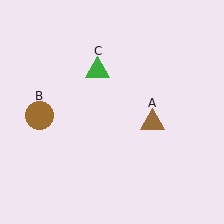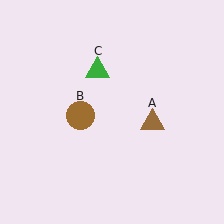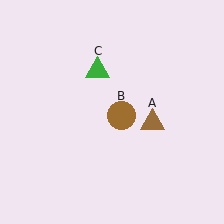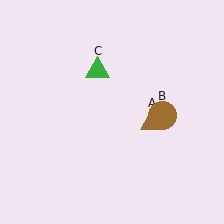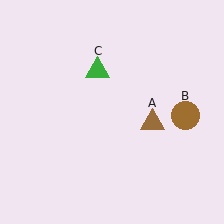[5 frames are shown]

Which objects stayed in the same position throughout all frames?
Brown triangle (object A) and green triangle (object C) remained stationary.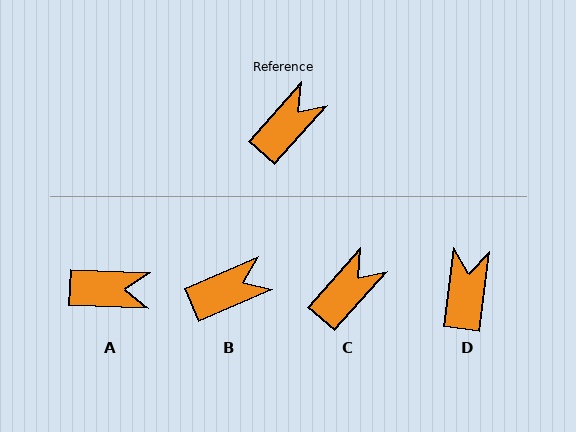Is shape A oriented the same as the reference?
No, it is off by about 50 degrees.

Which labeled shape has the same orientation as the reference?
C.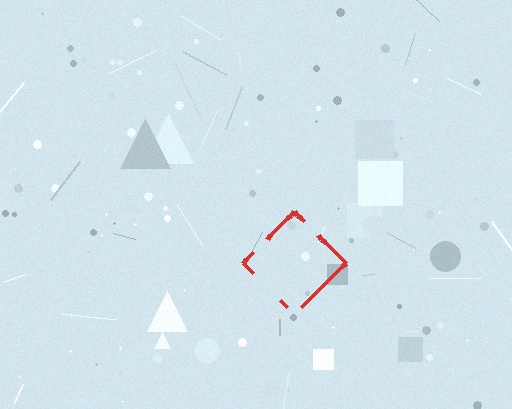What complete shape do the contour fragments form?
The contour fragments form a diamond.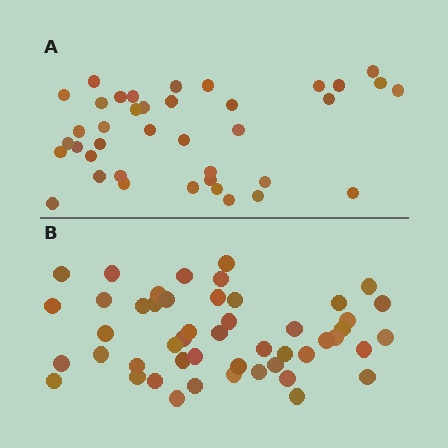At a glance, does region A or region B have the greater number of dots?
Region B (the bottom region) has more dots.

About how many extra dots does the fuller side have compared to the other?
Region B has roughly 10 or so more dots than region A.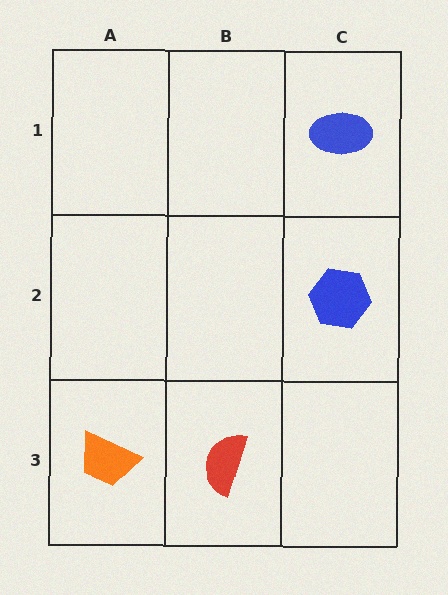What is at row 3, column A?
An orange trapezoid.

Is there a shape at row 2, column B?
No, that cell is empty.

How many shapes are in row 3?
2 shapes.